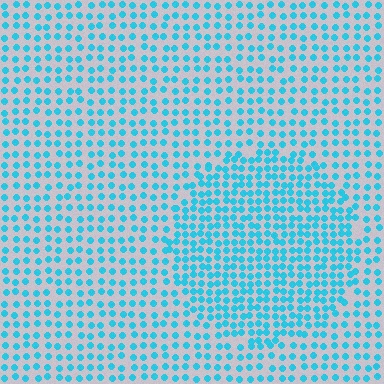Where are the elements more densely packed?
The elements are more densely packed inside the circle boundary.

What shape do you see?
I see a circle.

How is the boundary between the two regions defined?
The boundary is defined by a change in element density (approximately 1.7x ratio). All elements are the same color, size, and shape.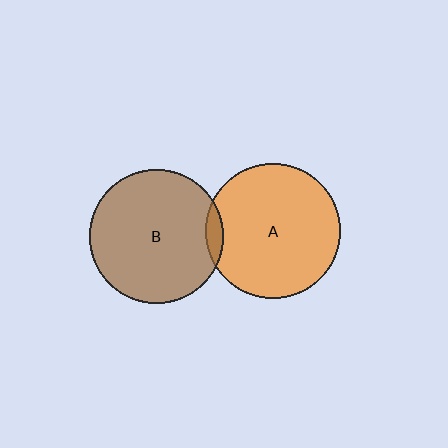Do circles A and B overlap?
Yes.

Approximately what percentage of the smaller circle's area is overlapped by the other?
Approximately 5%.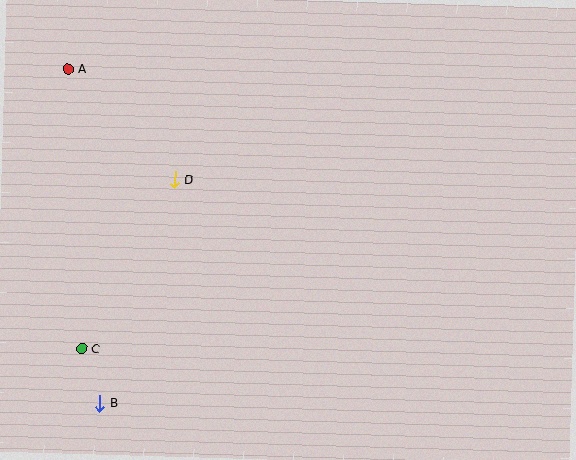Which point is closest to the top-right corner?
Point D is closest to the top-right corner.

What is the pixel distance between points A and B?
The distance between A and B is 336 pixels.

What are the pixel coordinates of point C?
Point C is at (82, 349).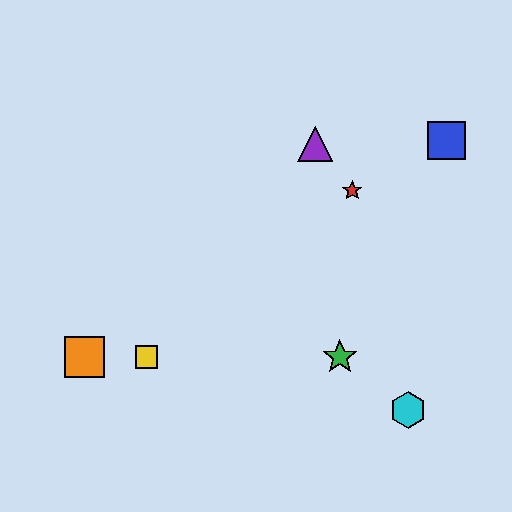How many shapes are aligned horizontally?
3 shapes (the green star, the yellow square, the orange square) are aligned horizontally.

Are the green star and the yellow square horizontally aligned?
Yes, both are at y≈357.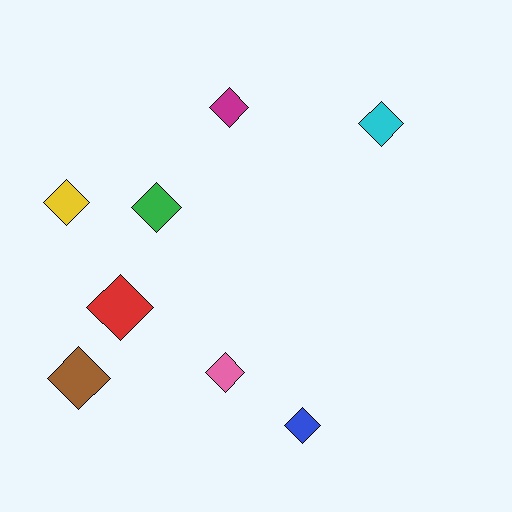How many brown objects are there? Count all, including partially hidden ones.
There is 1 brown object.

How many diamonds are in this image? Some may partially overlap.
There are 8 diamonds.